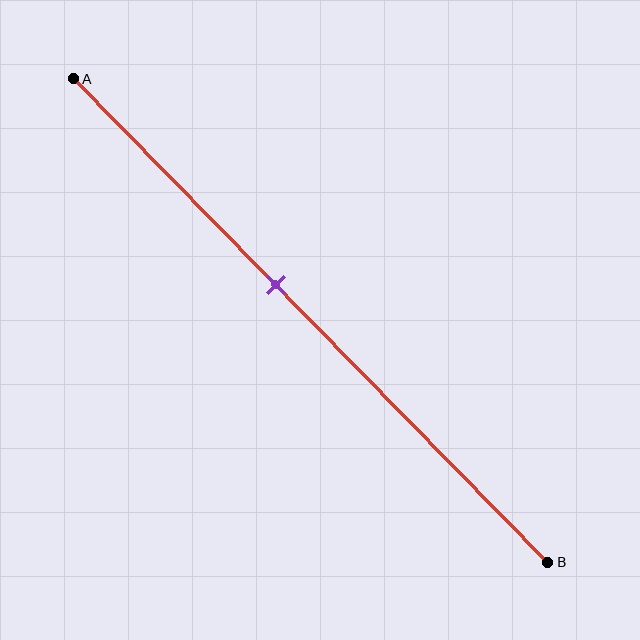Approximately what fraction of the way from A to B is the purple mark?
The purple mark is approximately 45% of the way from A to B.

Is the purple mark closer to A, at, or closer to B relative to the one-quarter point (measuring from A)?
The purple mark is closer to point B than the one-quarter point of segment AB.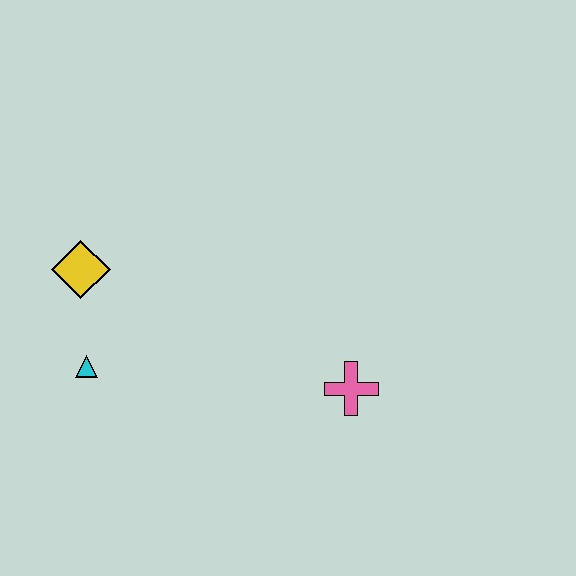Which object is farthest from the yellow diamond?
The pink cross is farthest from the yellow diamond.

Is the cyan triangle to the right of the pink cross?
No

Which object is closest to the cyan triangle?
The yellow diamond is closest to the cyan triangle.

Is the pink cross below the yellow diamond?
Yes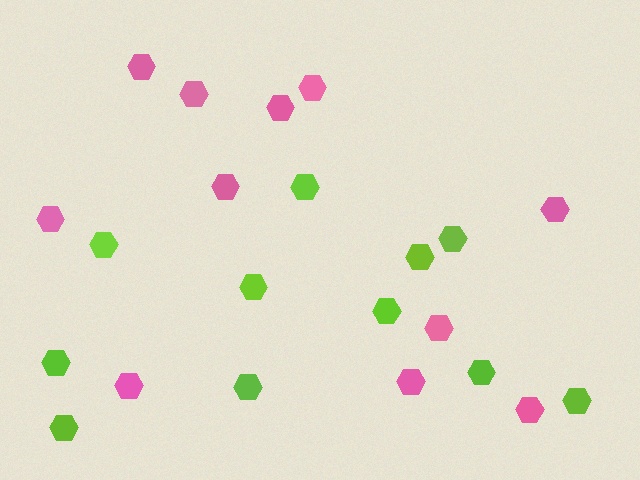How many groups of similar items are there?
There are 2 groups: one group of lime hexagons (11) and one group of pink hexagons (11).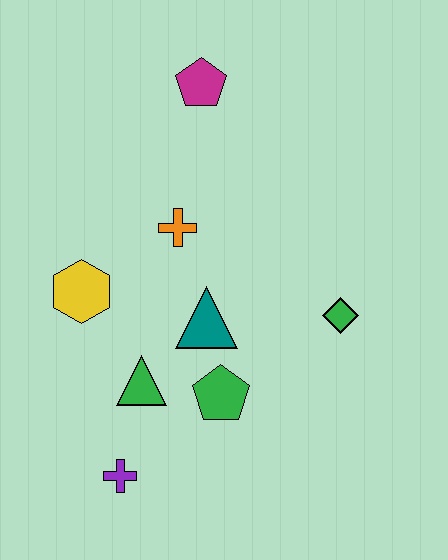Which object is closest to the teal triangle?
The green pentagon is closest to the teal triangle.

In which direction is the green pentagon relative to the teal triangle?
The green pentagon is below the teal triangle.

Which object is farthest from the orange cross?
The purple cross is farthest from the orange cross.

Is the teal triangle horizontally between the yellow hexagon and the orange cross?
No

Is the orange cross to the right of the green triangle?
Yes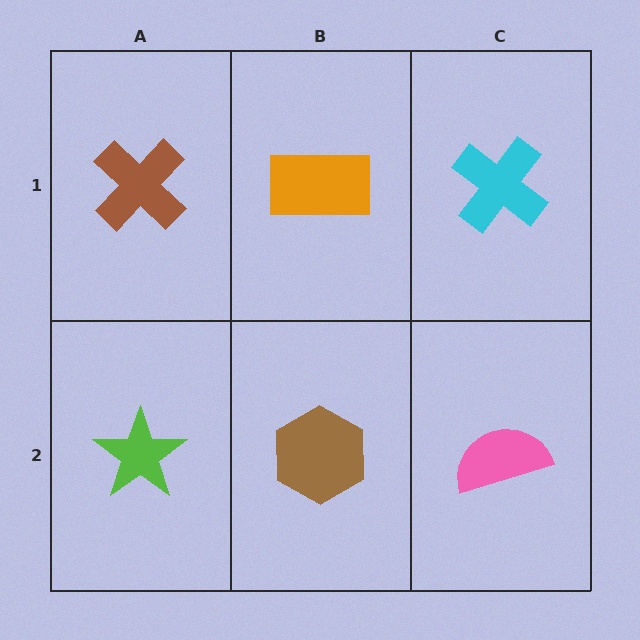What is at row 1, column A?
A brown cross.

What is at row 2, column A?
A lime star.